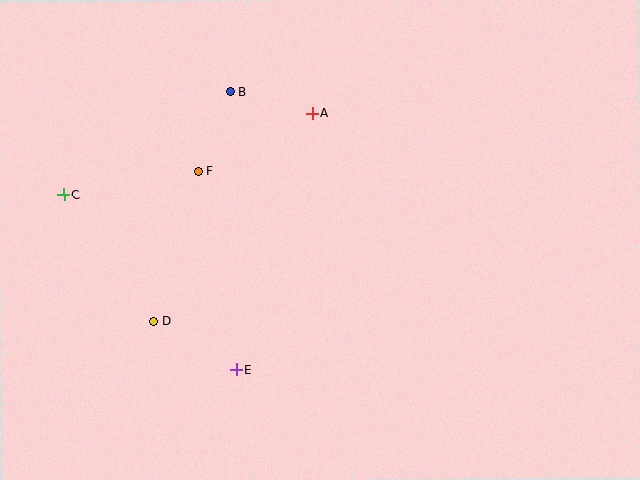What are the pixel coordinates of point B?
Point B is at (231, 92).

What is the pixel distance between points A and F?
The distance between A and F is 128 pixels.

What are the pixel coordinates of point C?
Point C is at (64, 194).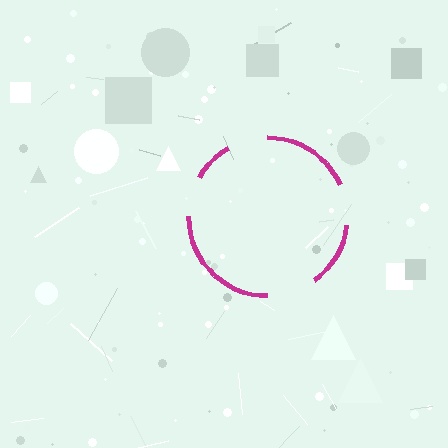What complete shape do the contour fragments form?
The contour fragments form a circle.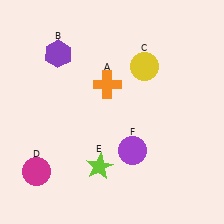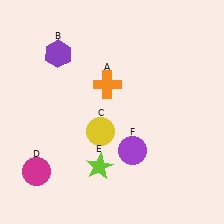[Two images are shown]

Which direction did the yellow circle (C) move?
The yellow circle (C) moved down.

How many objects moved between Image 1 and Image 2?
1 object moved between the two images.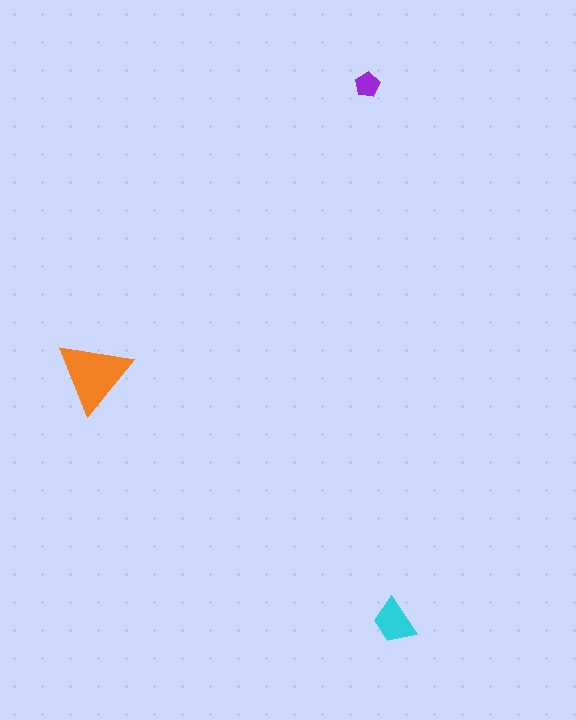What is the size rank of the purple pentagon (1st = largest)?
3rd.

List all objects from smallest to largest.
The purple pentagon, the cyan trapezoid, the orange triangle.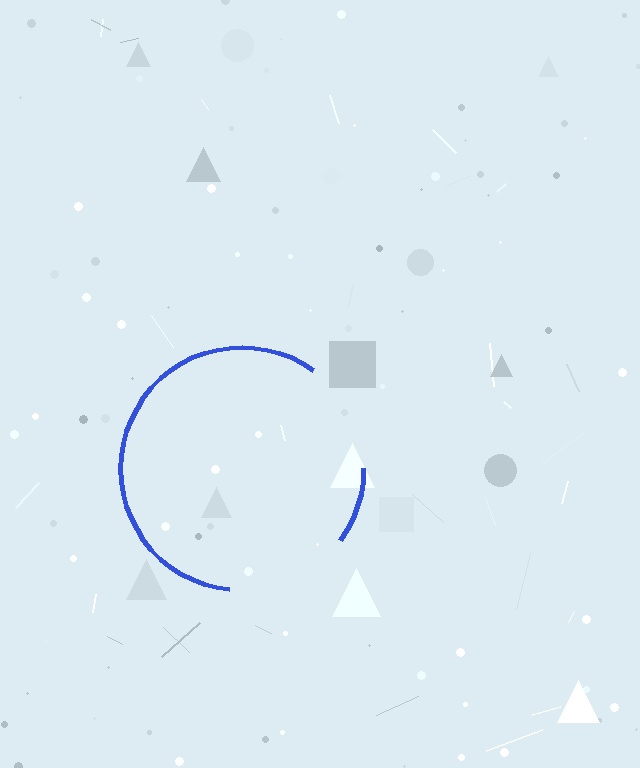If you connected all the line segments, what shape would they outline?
They would outline a circle.